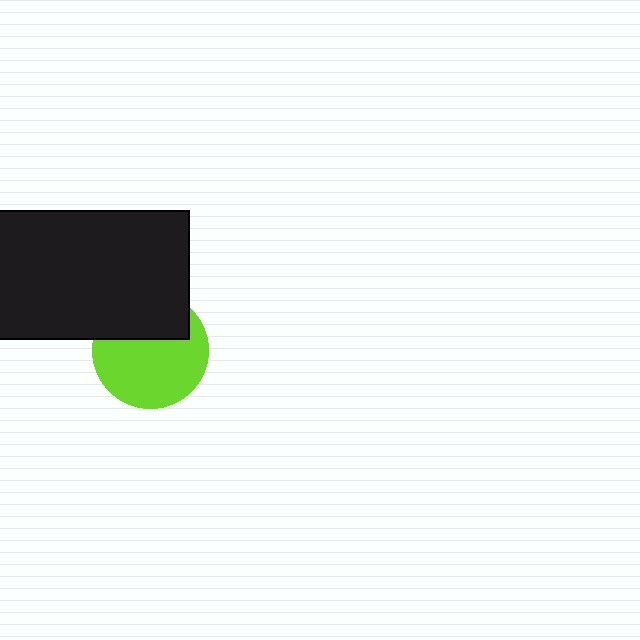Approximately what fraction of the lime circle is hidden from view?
Roughly 35% of the lime circle is hidden behind the black rectangle.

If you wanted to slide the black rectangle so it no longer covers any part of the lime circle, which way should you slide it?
Slide it up — that is the most direct way to separate the two shapes.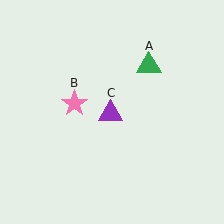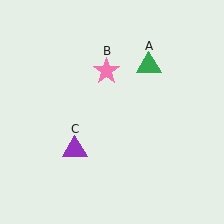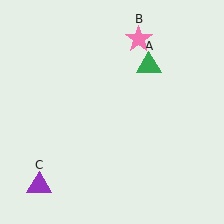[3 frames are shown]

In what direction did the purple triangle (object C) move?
The purple triangle (object C) moved down and to the left.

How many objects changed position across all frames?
2 objects changed position: pink star (object B), purple triangle (object C).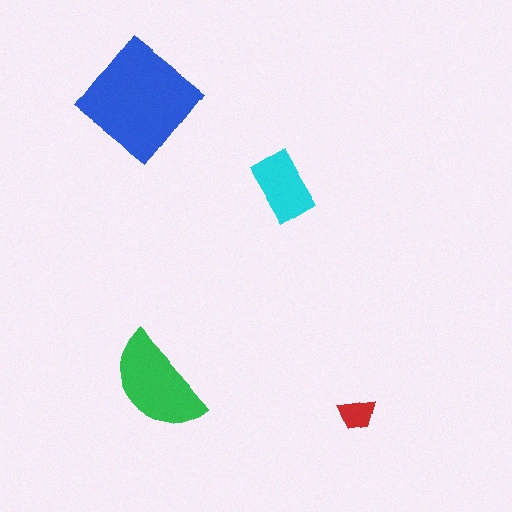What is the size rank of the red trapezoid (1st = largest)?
4th.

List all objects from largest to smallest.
The blue diamond, the green semicircle, the cyan rectangle, the red trapezoid.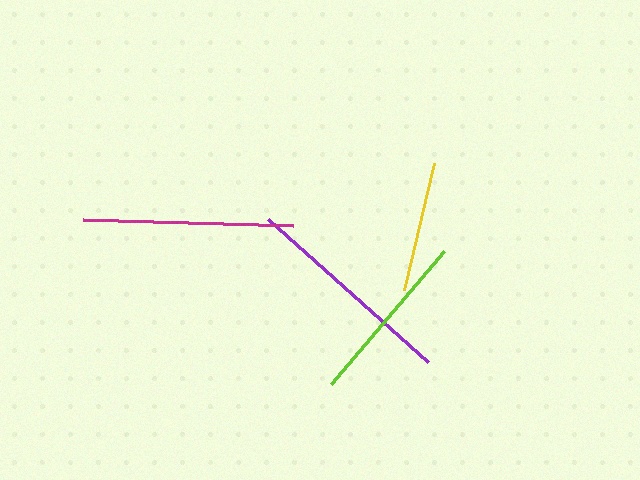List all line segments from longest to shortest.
From longest to shortest: purple, magenta, lime, yellow.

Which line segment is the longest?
The purple line is the longest at approximately 215 pixels.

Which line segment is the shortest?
The yellow line is the shortest at approximately 131 pixels.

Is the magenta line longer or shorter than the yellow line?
The magenta line is longer than the yellow line.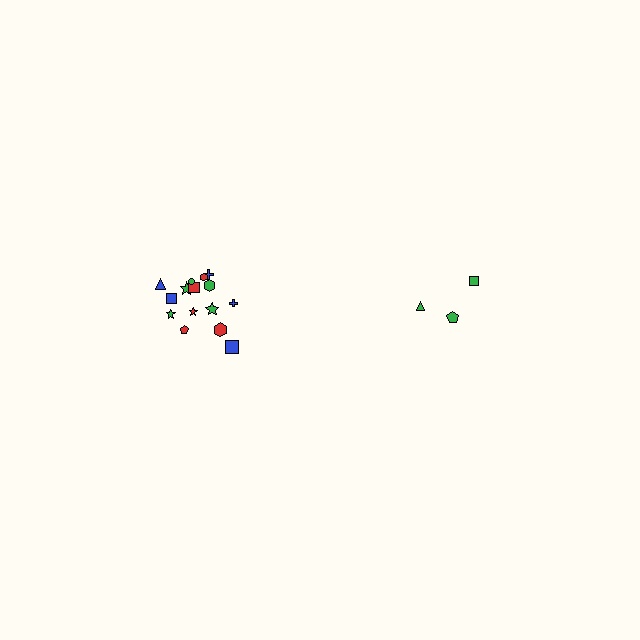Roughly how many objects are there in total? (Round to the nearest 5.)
Roughly 20 objects in total.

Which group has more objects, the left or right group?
The left group.